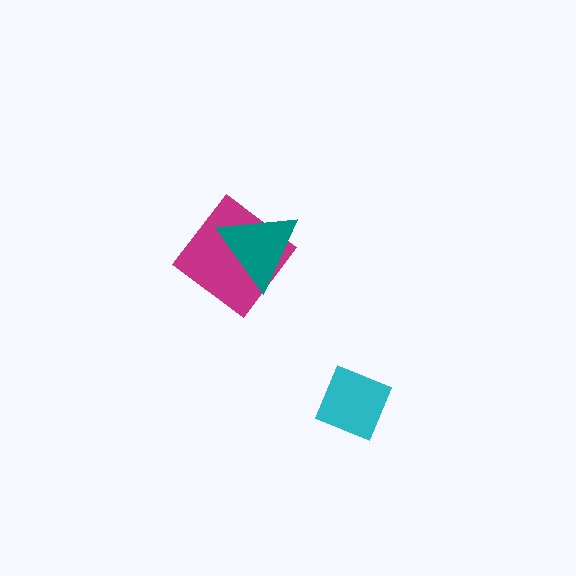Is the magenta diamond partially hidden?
Yes, it is partially covered by another shape.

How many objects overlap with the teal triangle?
1 object overlaps with the teal triangle.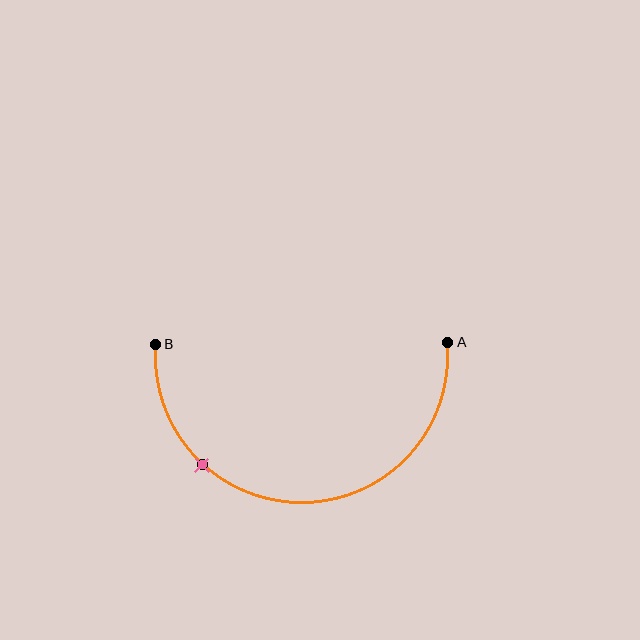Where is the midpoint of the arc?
The arc midpoint is the point on the curve farthest from the straight line joining A and B. It sits below that line.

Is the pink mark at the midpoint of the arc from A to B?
No. The pink mark lies on the arc but is closer to endpoint B. The arc midpoint would be at the point on the curve equidistant along the arc from both A and B.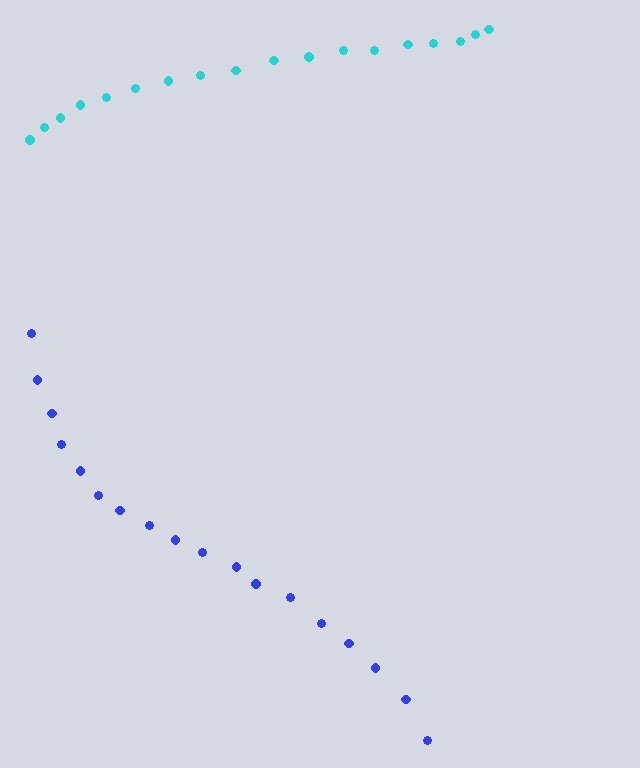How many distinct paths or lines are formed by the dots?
There are 2 distinct paths.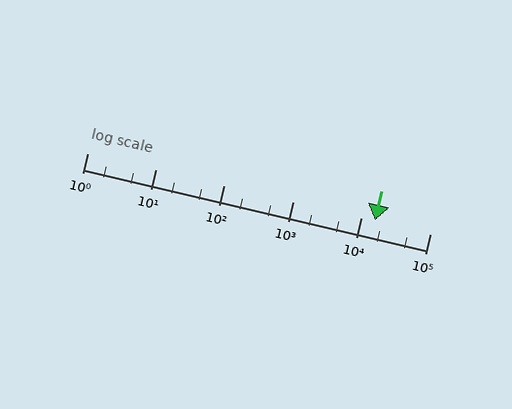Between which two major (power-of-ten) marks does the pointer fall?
The pointer is between 10000 and 100000.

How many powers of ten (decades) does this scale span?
The scale spans 5 decades, from 1 to 100000.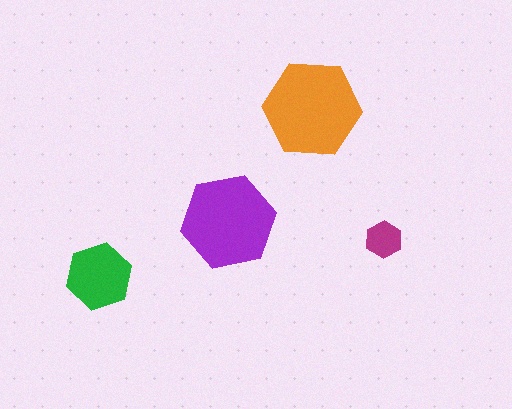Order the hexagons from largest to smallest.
the orange one, the purple one, the green one, the magenta one.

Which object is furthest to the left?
The green hexagon is leftmost.